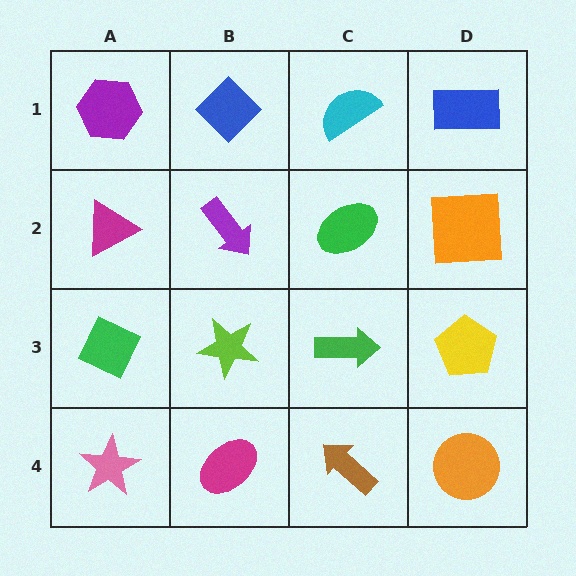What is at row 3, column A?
A green diamond.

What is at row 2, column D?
An orange square.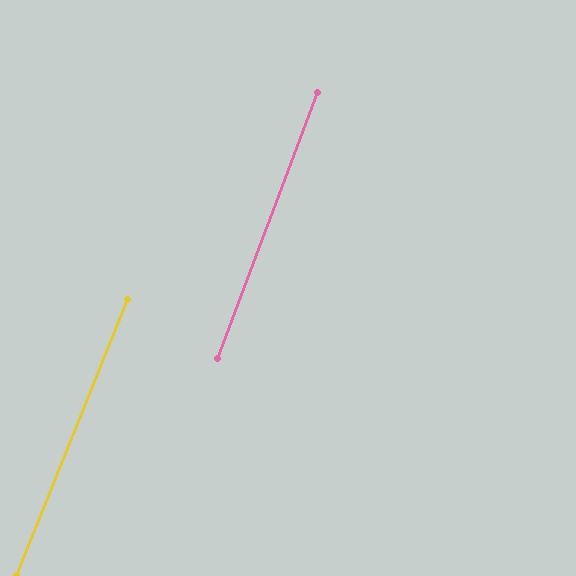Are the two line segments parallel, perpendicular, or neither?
Parallel — their directions differ by only 1.5°.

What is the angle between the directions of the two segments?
Approximately 1 degree.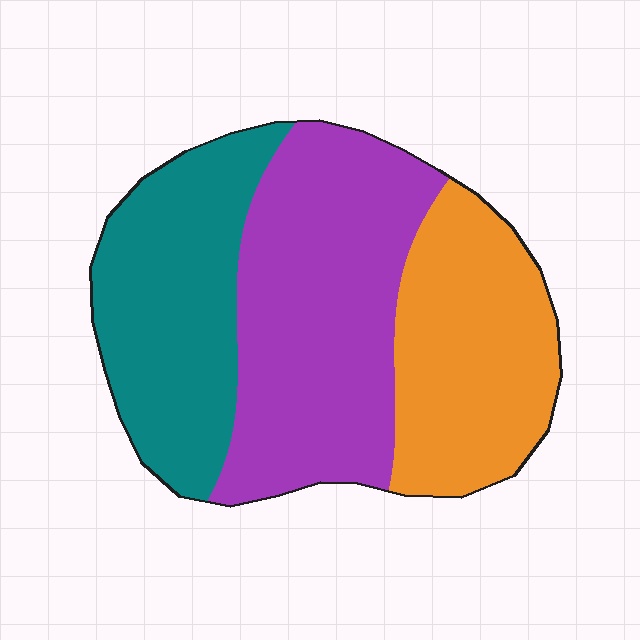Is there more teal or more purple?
Purple.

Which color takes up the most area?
Purple, at roughly 40%.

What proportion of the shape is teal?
Teal covers about 30% of the shape.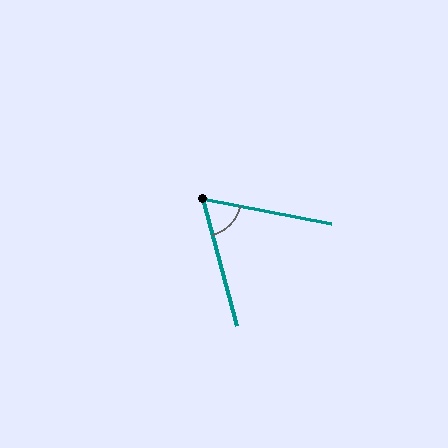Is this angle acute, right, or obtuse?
It is acute.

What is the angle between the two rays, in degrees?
Approximately 64 degrees.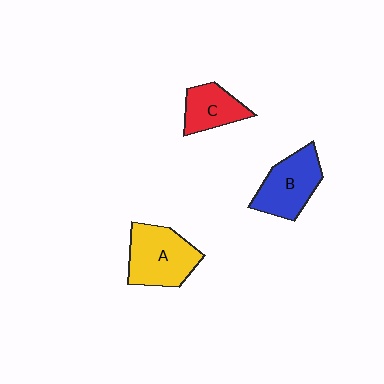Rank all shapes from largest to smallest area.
From largest to smallest: A (yellow), B (blue), C (red).